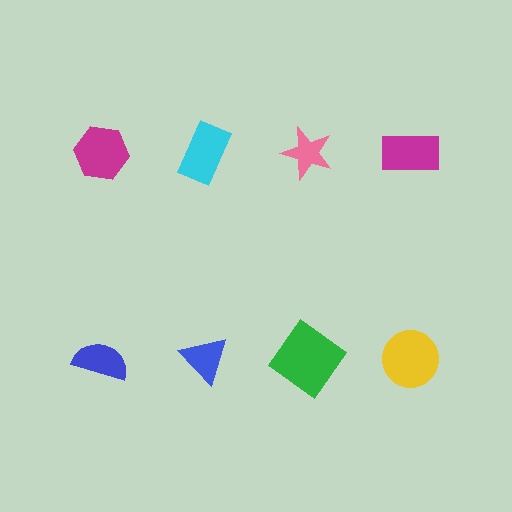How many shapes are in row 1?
4 shapes.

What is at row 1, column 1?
A magenta hexagon.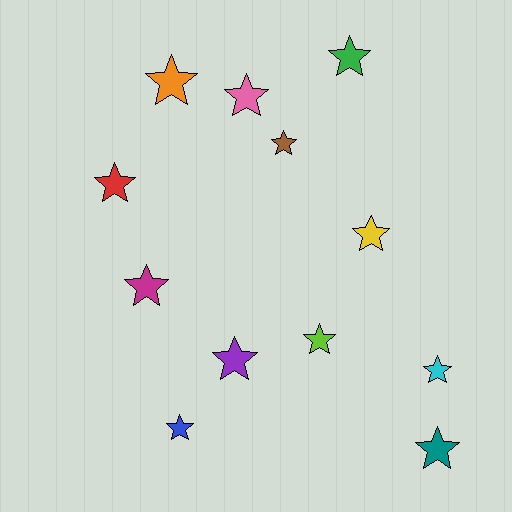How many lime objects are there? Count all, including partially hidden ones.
There is 1 lime object.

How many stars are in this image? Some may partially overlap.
There are 12 stars.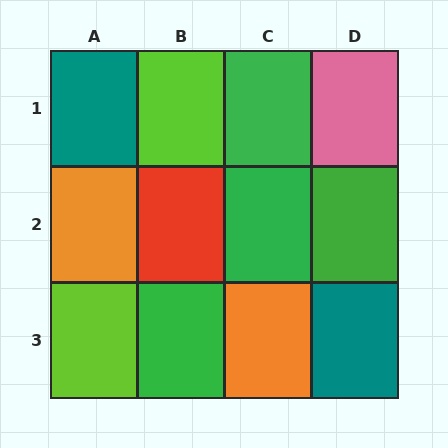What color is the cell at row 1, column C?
Green.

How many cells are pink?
1 cell is pink.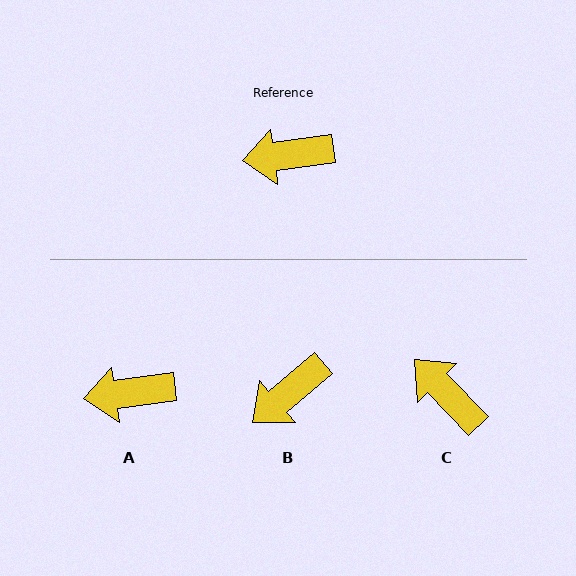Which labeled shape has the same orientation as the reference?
A.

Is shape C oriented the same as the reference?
No, it is off by about 54 degrees.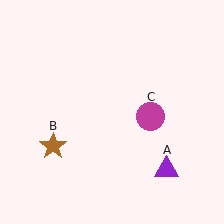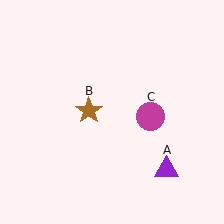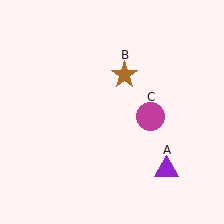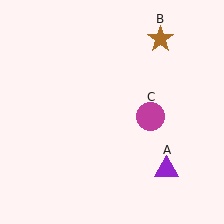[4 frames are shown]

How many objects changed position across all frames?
1 object changed position: brown star (object B).